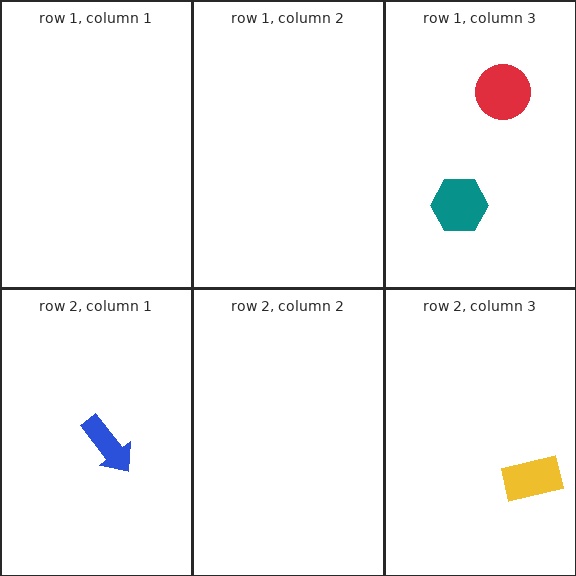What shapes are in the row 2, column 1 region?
The blue arrow.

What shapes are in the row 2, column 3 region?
The yellow rectangle.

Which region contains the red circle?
The row 1, column 3 region.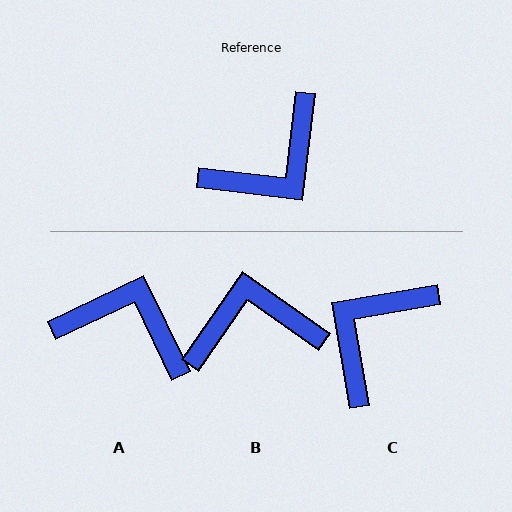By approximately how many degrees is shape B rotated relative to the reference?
Approximately 152 degrees counter-clockwise.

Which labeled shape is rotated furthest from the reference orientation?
C, about 164 degrees away.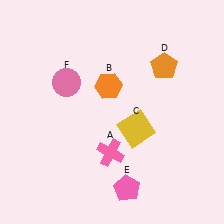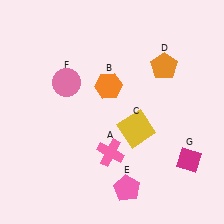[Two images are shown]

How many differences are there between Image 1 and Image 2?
There is 1 difference between the two images.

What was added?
A magenta diamond (G) was added in Image 2.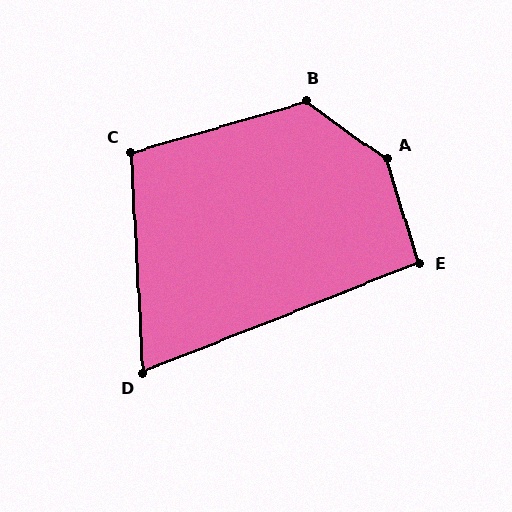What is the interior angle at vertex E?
Approximately 95 degrees (approximately right).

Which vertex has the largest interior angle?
A, at approximately 143 degrees.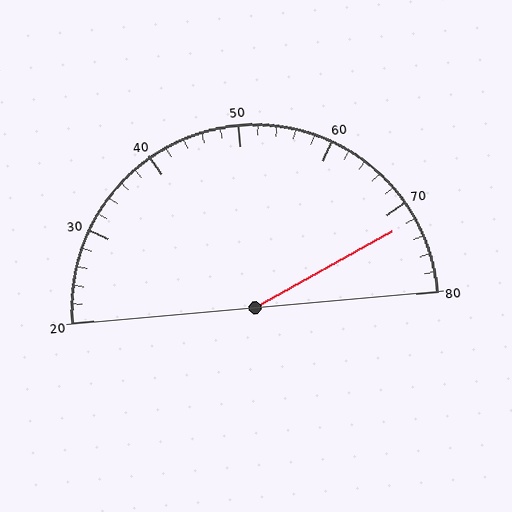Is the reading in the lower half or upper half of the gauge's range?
The reading is in the upper half of the range (20 to 80).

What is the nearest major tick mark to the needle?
The nearest major tick mark is 70.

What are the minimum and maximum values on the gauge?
The gauge ranges from 20 to 80.